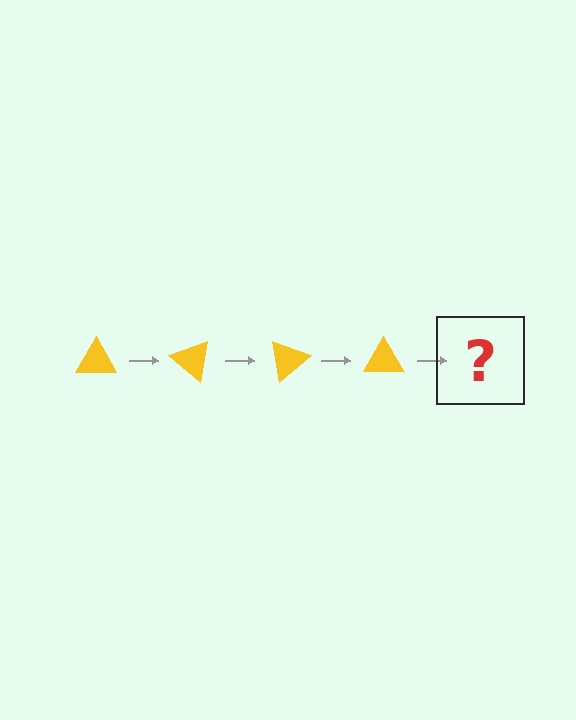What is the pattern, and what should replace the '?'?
The pattern is that the triangle rotates 40 degrees each step. The '?' should be a yellow triangle rotated 160 degrees.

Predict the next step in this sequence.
The next step is a yellow triangle rotated 160 degrees.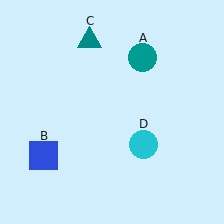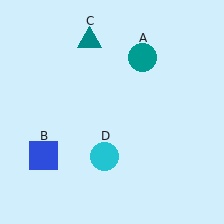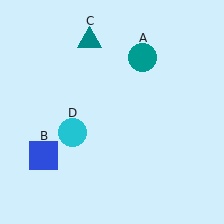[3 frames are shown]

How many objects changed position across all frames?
1 object changed position: cyan circle (object D).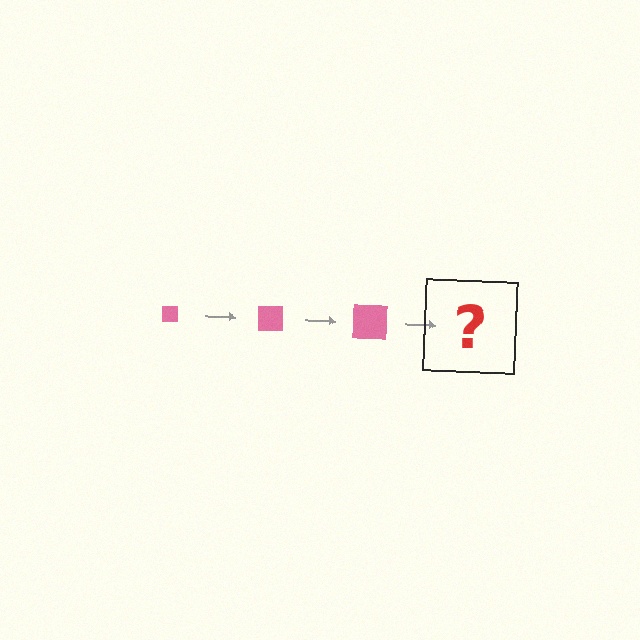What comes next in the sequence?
The next element should be a pink square, larger than the previous one.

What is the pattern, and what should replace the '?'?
The pattern is that the square gets progressively larger each step. The '?' should be a pink square, larger than the previous one.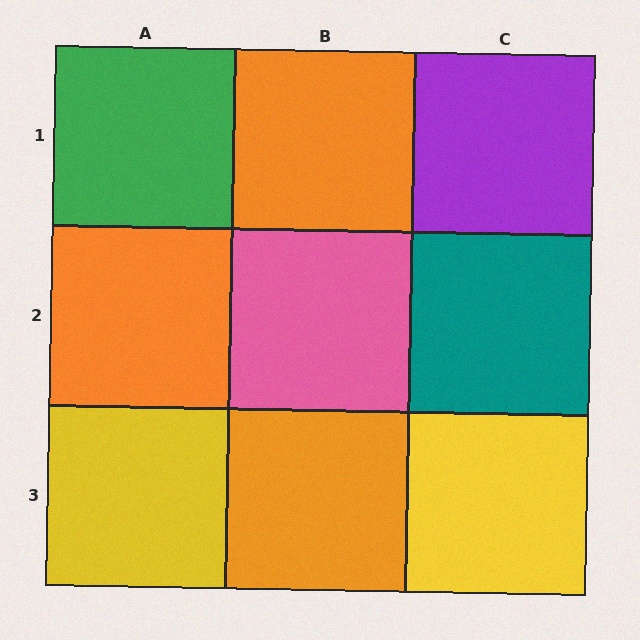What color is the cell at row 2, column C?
Teal.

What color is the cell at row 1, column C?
Purple.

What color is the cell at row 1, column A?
Green.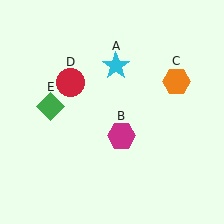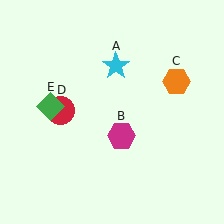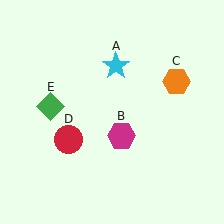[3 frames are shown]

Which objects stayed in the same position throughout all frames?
Cyan star (object A) and magenta hexagon (object B) and orange hexagon (object C) and green diamond (object E) remained stationary.